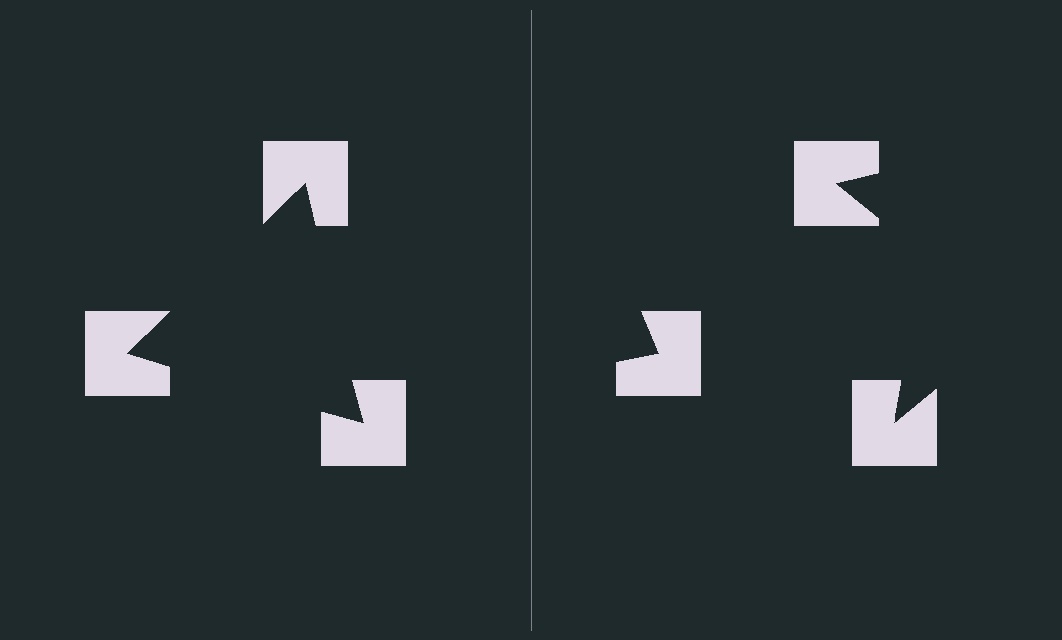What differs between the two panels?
The notched squares are positioned identically on both sides; only the wedge orientations differ. On the left they align to a triangle; on the right they are misaligned.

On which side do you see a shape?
An illusory triangle appears on the left side. On the right side the wedge cuts are rotated, so no coherent shape forms.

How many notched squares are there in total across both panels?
6 — 3 on each side.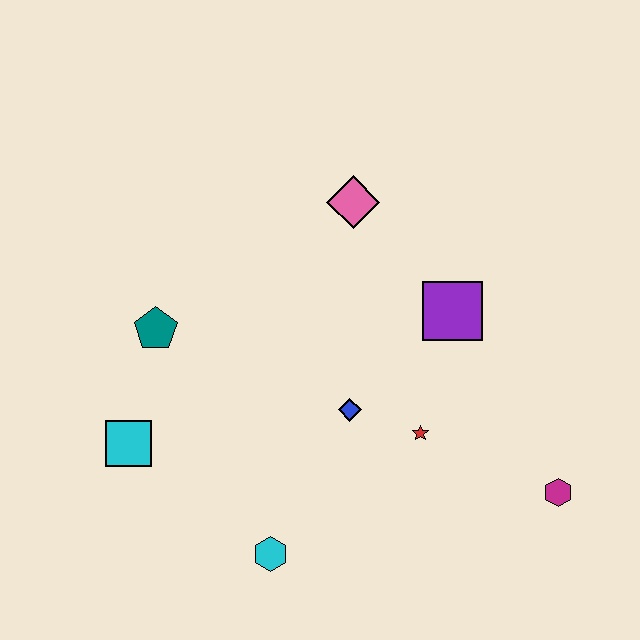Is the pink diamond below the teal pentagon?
No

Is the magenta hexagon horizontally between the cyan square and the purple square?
No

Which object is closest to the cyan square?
The teal pentagon is closest to the cyan square.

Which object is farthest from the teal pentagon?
The magenta hexagon is farthest from the teal pentagon.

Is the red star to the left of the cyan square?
No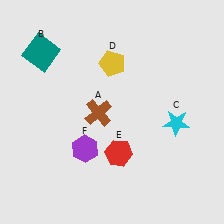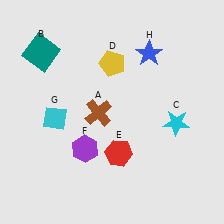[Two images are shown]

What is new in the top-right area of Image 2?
A blue star (H) was added in the top-right area of Image 2.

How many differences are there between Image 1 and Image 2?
There are 2 differences between the two images.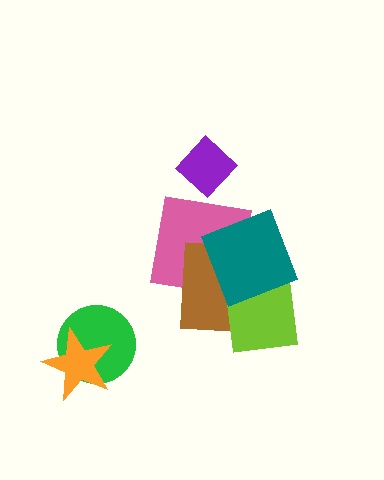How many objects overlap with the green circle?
1 object overlaps with the green circle.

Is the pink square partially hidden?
Yes, it is partially covered by another shape.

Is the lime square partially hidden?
Yes, it is partially covered by another shape.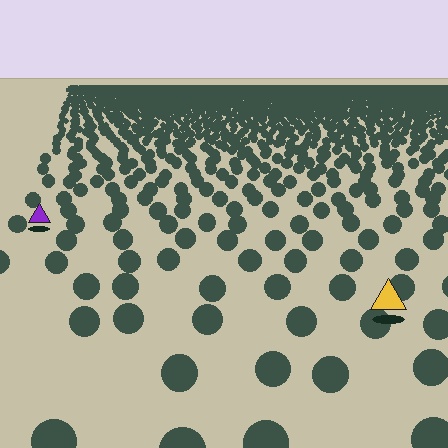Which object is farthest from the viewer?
The purple triangle is farthest from the viewer. It appears smaller and the ground texture around it is denser.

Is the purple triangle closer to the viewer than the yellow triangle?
No. The yellow triangle is closer — you can tell from the texture gradient: the ground texture is coarser near it.